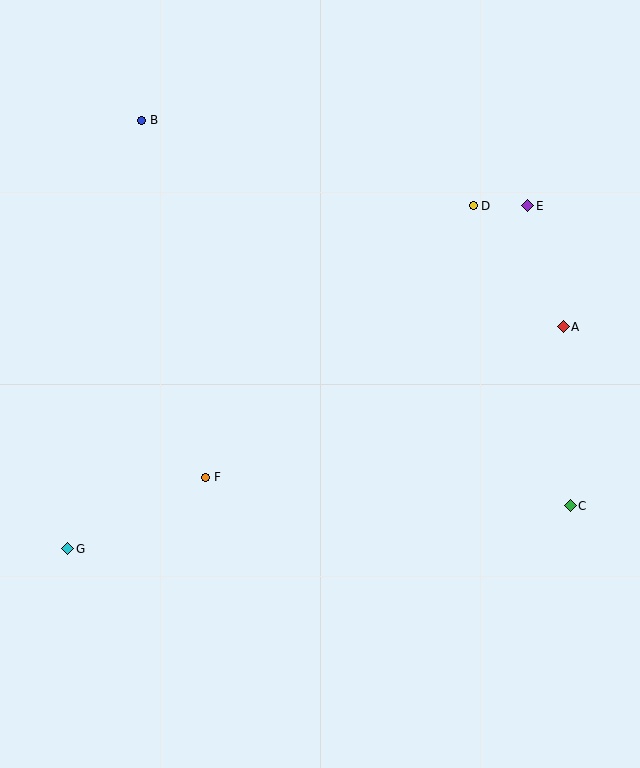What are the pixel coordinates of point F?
Point F is at (206, 477).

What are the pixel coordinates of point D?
Point D is at (473, 206).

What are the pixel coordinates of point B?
Point B is at (142, 120).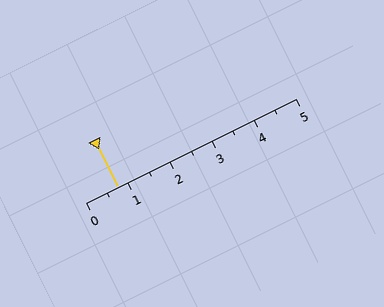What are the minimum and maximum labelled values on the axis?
The axis runs from 0 to 5.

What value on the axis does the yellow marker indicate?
The marker indicates approximately 0.8.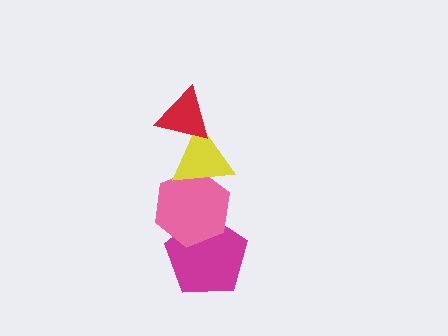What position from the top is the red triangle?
The red triangle is 1st from the top.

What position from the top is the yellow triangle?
The yellow triangle is 2nd from the top.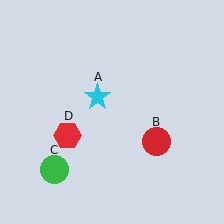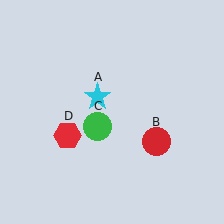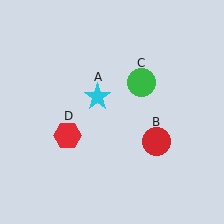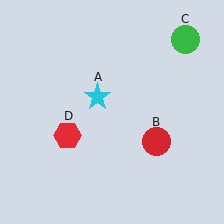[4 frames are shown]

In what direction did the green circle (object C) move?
The green circle (object C) moved up and to the right.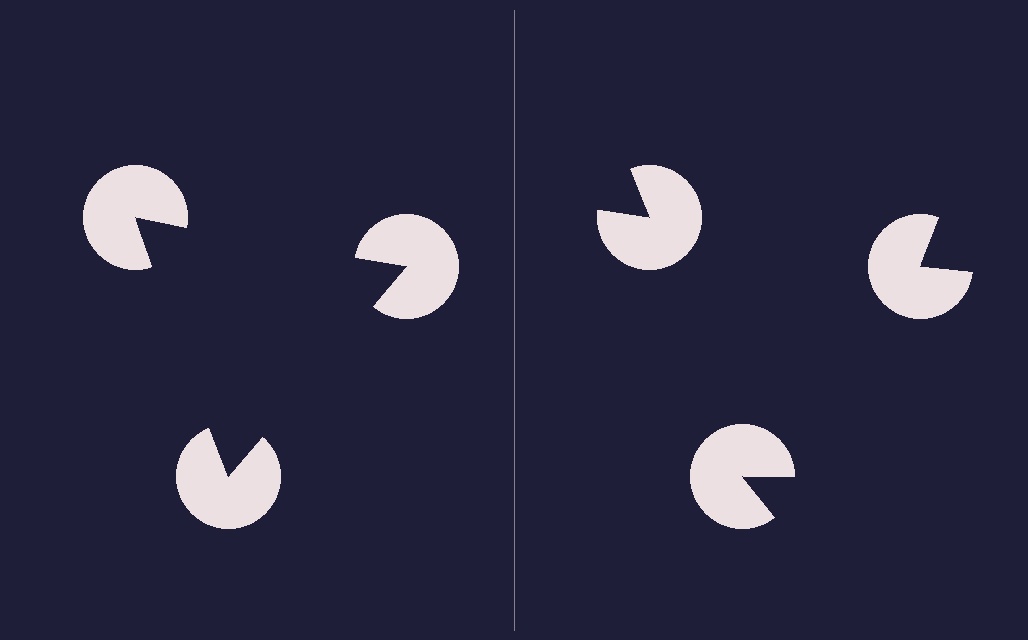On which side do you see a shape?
An illusory triangle appears on the left side. On the right side the wedge cuts are rotated, so no coherent shape forms.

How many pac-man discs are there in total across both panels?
6 — 3 on each side.